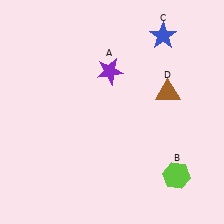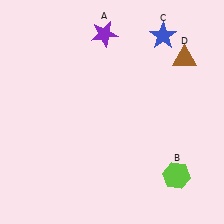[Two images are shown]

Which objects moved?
The objects that moved are: the purple star (A), the brown triangle (D).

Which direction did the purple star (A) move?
The purple star (A) moved up.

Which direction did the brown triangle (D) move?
The brown triangle (D) moved up.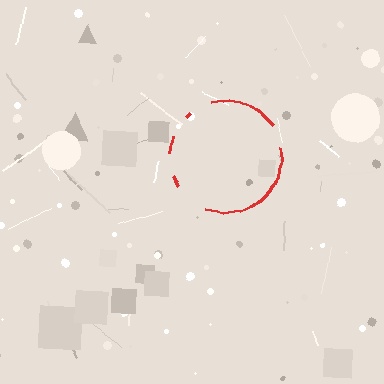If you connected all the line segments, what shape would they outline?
They would outline a circle.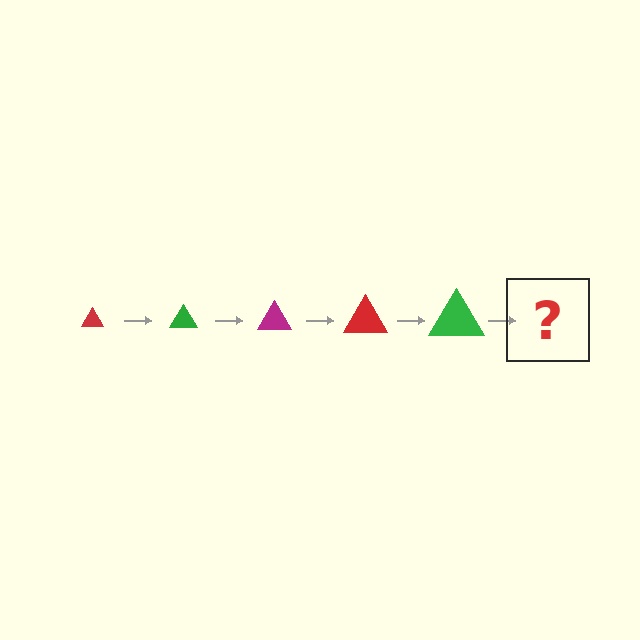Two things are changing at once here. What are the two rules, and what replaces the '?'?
The two rules are that the triangle grows larger each step and the color cycles through red, green, and magenta. The '?' should be a magenta triangle, larger than the previous one.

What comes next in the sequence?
The next element should be a magenta triangle, larger than the previous one.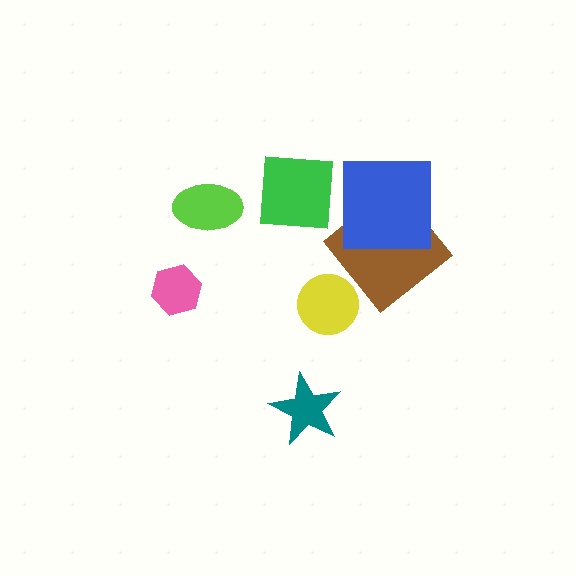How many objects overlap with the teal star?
0 objects overlap with the teal star.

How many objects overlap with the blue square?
1 object overlaps with the blue square.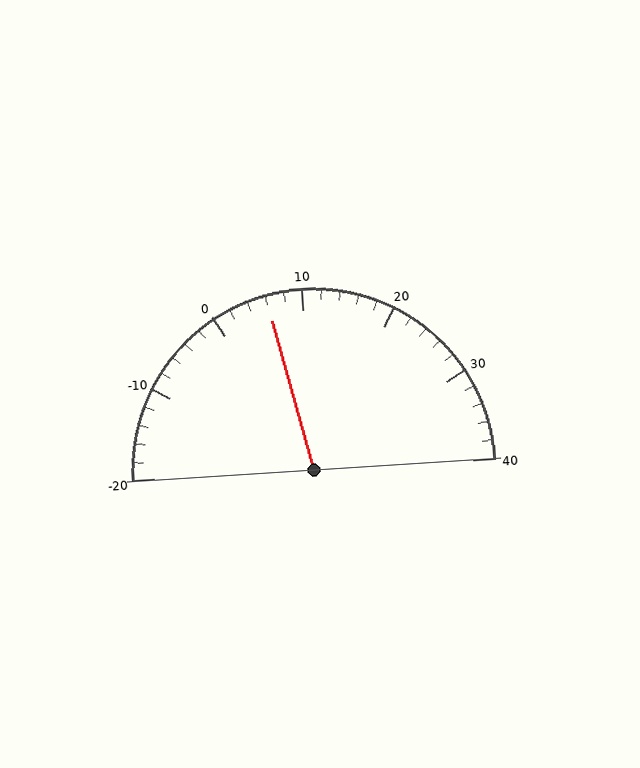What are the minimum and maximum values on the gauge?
The gauge ranges from -20 to 40.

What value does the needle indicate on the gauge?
The needle indicates approximately 6.